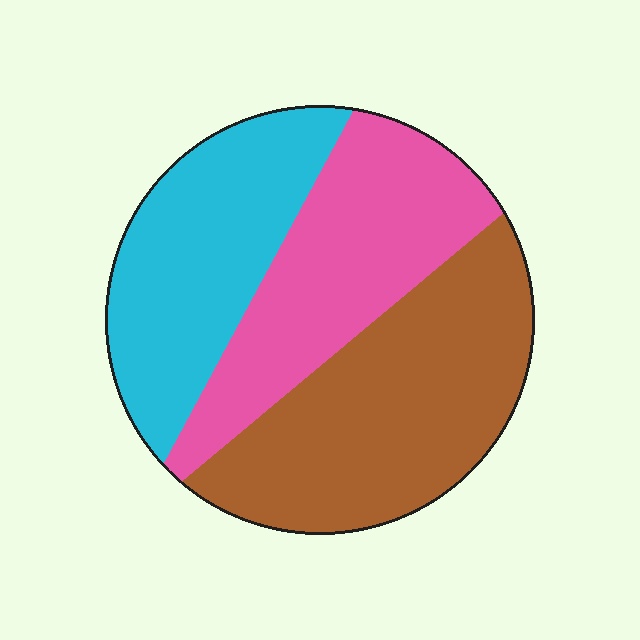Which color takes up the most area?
Brown, at roughly 40%.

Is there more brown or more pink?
Brown.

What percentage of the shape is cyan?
Cyan covers around 30% of the shape.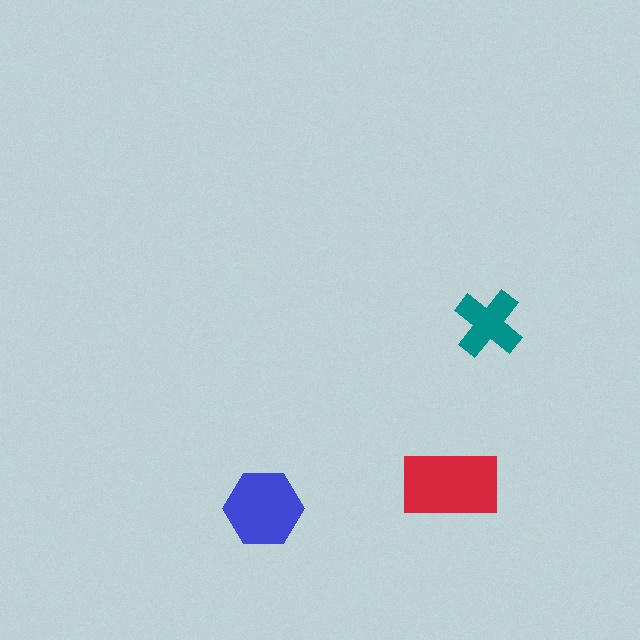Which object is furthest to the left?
The blue hexagon is leftmost.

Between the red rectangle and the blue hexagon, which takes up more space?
The red rectangle.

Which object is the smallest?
The teal cross.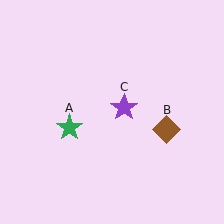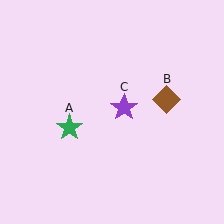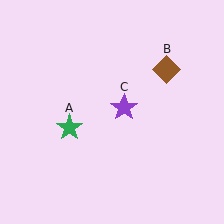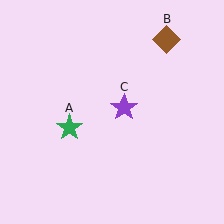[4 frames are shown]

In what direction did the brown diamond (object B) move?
The brown diamond (object B) moved up.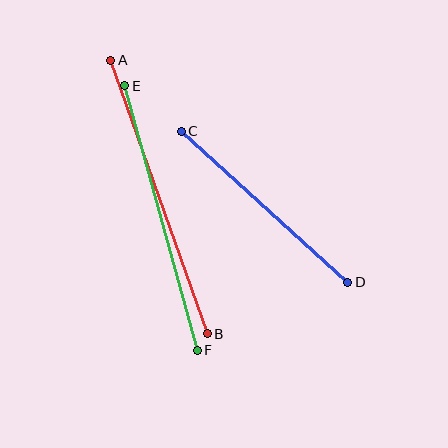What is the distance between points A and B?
The distance is approximately 290 pixels.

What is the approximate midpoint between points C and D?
The midpoint is at approximately (264, 207) pixels.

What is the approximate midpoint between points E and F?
The midpoint is at approximately (161, 218) pixels.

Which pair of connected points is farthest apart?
Points A and B are farthest apart.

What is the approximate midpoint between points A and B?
The midpoint is at approximately (159, 197) pixels.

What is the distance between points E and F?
The distance is approximately 274 pixels.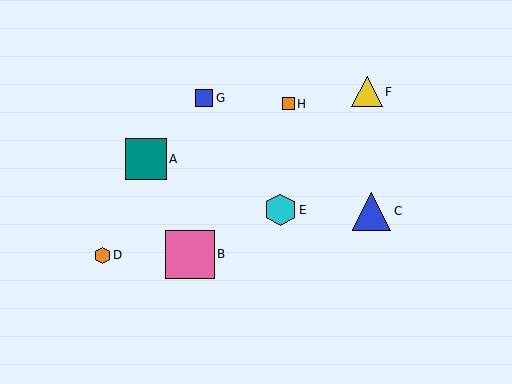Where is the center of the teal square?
The center of the teal square is at (146, 159).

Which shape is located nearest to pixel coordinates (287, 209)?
The cyan hexagon (labeled E) at (280, 210) is nearest to that location.